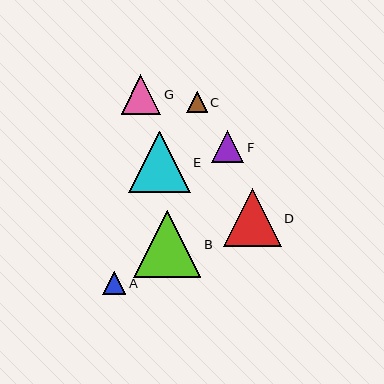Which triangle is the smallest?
Triangle C is the smallest with a size of approximately 20 pixels.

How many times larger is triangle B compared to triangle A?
Triangle B is approximately 2.9 times the size of triangle A.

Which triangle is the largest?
Triangle B is the largest with a size of approximately 67 pixels.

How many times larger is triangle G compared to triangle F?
Triangle G is approximately 1.2 times the size of triangle F.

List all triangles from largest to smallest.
From largest to smallest: B, E, D, G, F, A, C.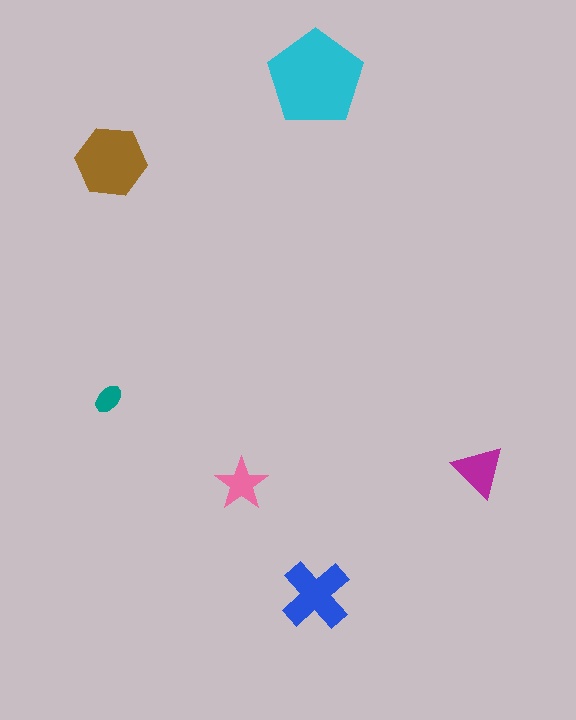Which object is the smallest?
The teal ellipse.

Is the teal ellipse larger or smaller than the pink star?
Smaller.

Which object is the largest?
The cyan pentagon.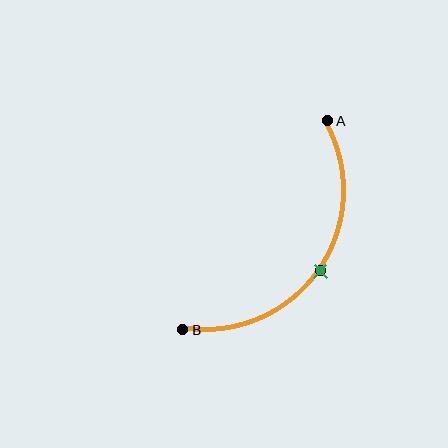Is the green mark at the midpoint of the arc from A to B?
Yes. The green mark lies on the arc at equal arc-length from both A and B — it is the arc midpoint.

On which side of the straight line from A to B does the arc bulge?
The arc bulges below and to the right of the straight line connecting A and B.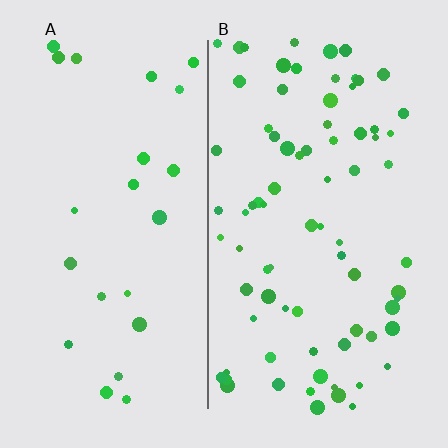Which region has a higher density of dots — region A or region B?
B (the right).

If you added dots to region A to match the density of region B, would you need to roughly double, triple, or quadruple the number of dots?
Approximately triple.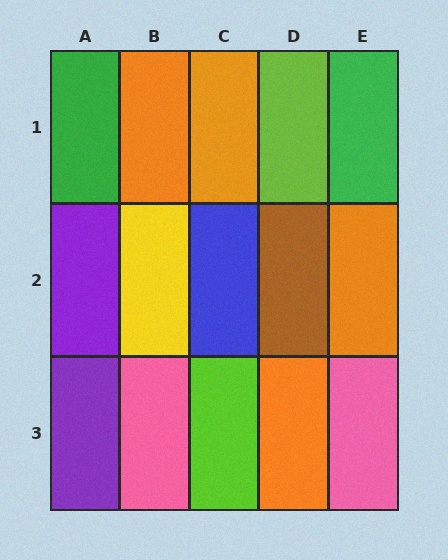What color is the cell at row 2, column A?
Purple.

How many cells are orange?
4 cells are orange.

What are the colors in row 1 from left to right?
Green, orange, orange, lime, green.